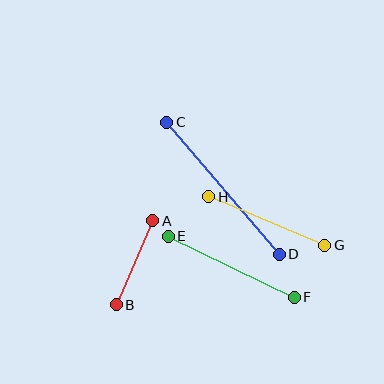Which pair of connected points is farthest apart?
Points C and D are farthest apart.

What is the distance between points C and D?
The distance is approximately 173 pixels.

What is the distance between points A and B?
The distance is approximately 92 pixels.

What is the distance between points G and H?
The distance is approximately 126 pixels.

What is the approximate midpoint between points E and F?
The midpoint is at approximately (231, 267) pixels.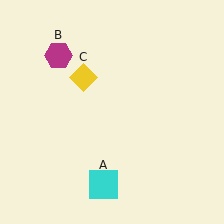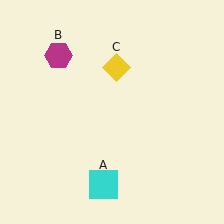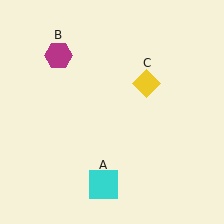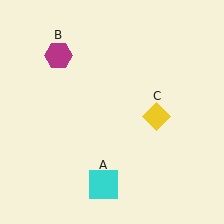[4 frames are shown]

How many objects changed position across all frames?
1 object changed position: yellow diamond (object C).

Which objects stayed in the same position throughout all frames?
Cyan square (object A) and magenta hexagon (object B) remained stationary.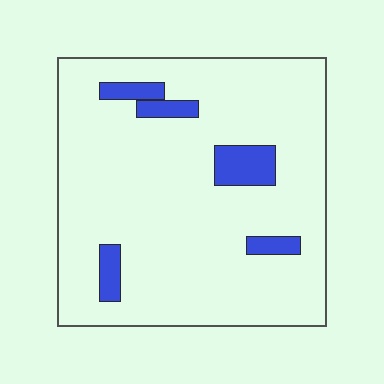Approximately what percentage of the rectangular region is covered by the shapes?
Approximately 10%.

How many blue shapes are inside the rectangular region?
5.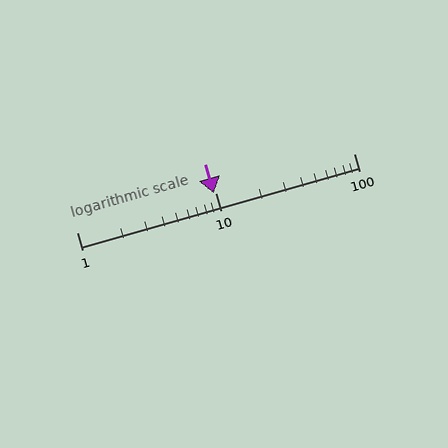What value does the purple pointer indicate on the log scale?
The pointer indicates approximately 9.8.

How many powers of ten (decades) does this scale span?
The scale spans 2 decades, from 1 to 100.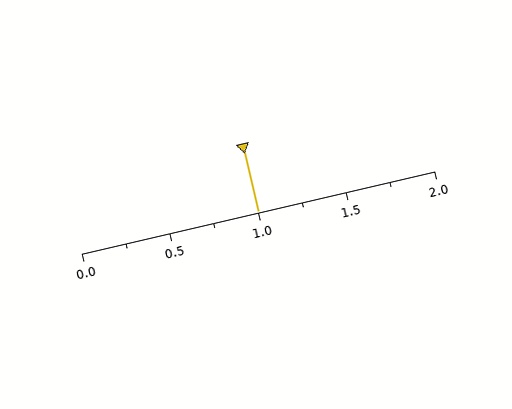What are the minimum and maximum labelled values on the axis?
The axis runs from 0.0 to 2.0.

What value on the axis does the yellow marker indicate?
The marker indicates approximately 1.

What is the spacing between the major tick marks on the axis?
The major ticks are spaced 0.5 apart.